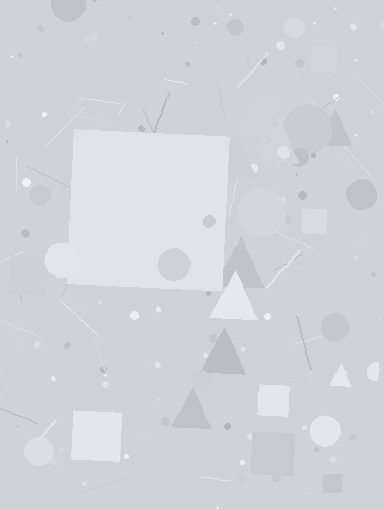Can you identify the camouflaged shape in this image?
The camouflaged shape is a square.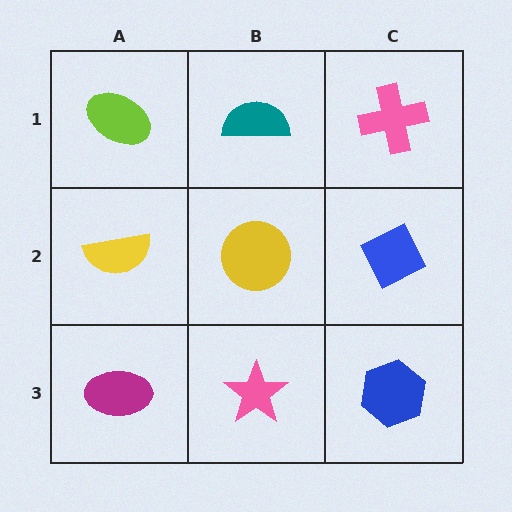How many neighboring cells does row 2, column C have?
3.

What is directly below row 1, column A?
A yellow semicircle.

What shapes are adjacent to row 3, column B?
A yellow circle (row 2, column B), a magenta ellipse (row 3, column A), a blue hexagon (row 3, column C).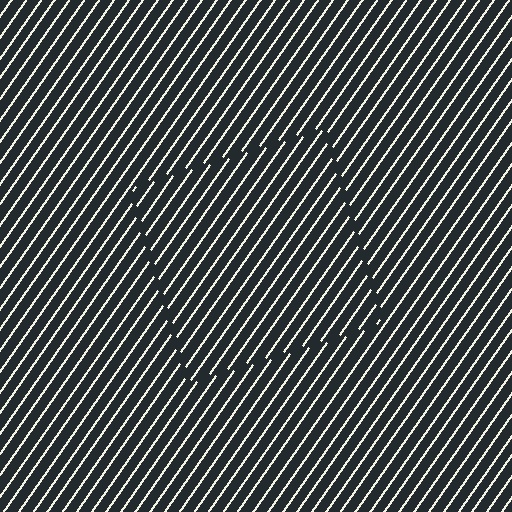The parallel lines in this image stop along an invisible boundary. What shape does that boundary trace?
An illusory square. The interior of the shape contains the same grating, shifted by half a period — the contour is defined by the phase discontinuity where line-ends from the inner and outer gratings abut.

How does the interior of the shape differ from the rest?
The interior of the shape contains the same grating, shifted by half a period — the contour is defined by the phase discontinuity where line-ends from the inner and outer gratings abut.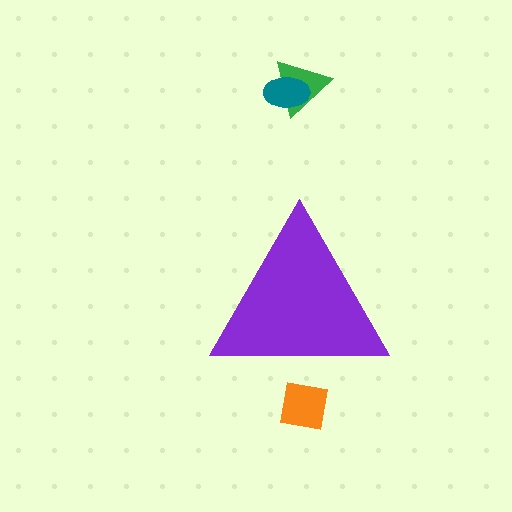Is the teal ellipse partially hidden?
No, the teal ellipse is fully visible.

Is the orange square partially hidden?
Yes, the orange square is partially hidden behind the purple triangle.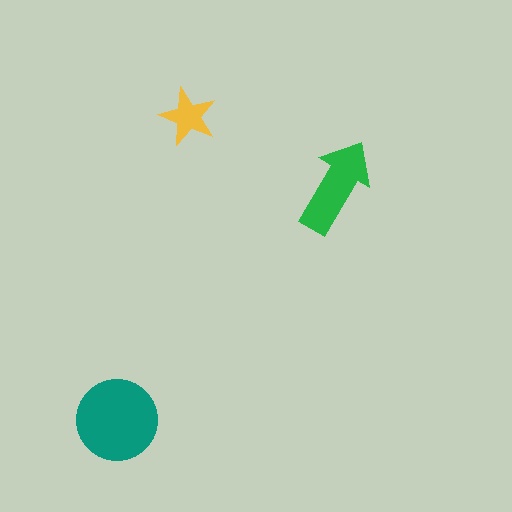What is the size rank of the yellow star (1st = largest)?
3rd.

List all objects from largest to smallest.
The teal circle, the green arrow, the yellow star.